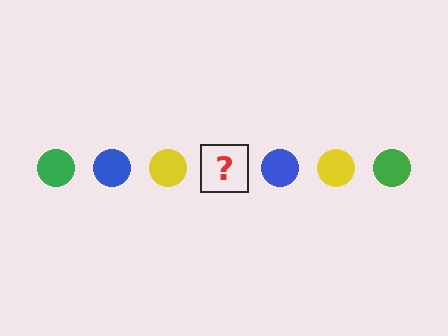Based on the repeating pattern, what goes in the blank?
The blank should be a green circle.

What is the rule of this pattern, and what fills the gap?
The rule is that the pattern cycles through green, blue, yellow circles. The gap should be filled with a green circle.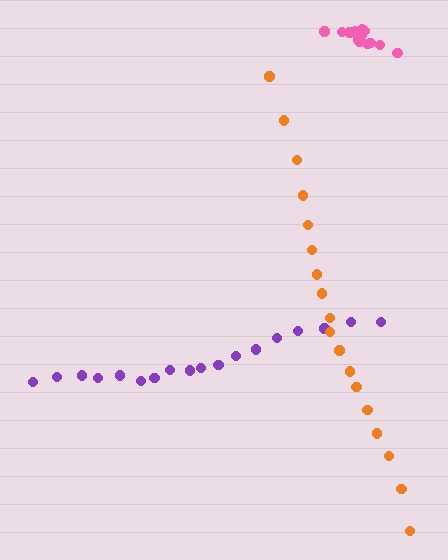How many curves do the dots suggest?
There are 3 distinct paths.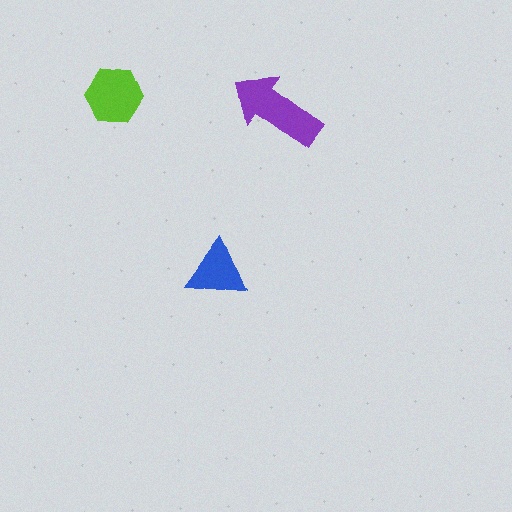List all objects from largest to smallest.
The purple arrow, the lime hexagon, the blue triangle.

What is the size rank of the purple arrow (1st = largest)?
1st.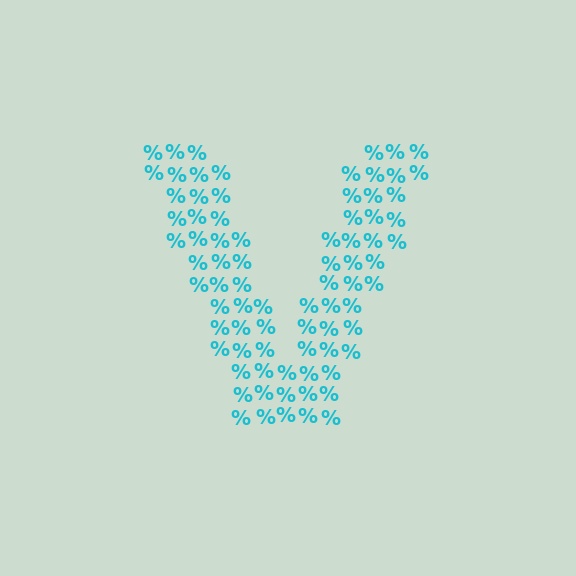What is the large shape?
The large shape is the letter V.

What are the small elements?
The small elements are percent signs.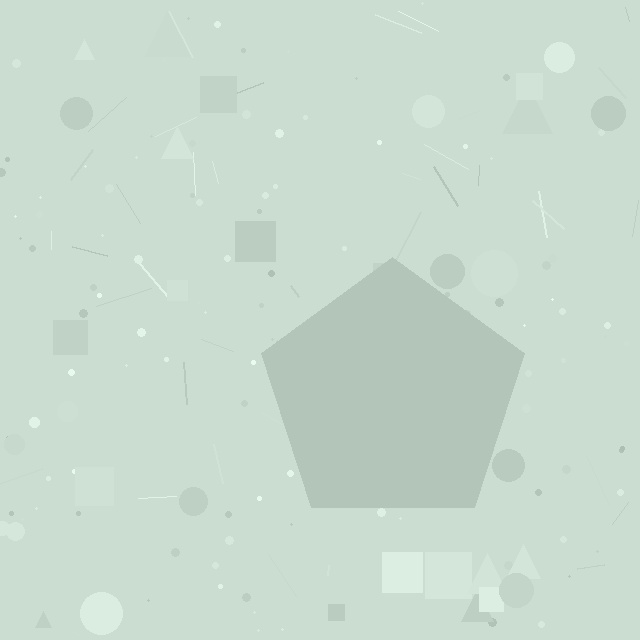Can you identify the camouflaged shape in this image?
The camouflaged shape is a pentagon.